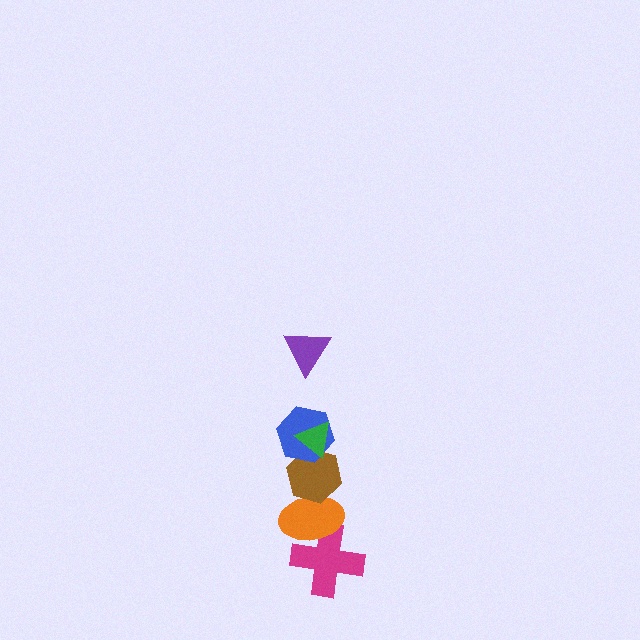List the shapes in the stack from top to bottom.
From top to bottom: the purple triangle, the green triangle, the blue hexagon, the brown hexagon, the orange ellipse, the magenta cross.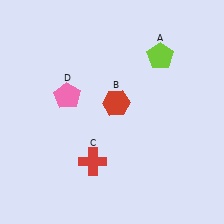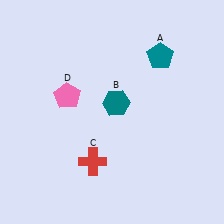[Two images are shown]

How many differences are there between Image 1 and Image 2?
There are 2 differences between the two images.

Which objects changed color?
A changed from lime to teal. B changed from red to teal.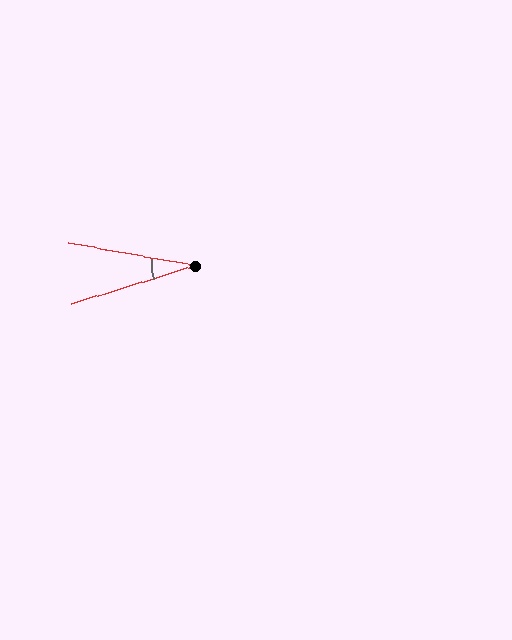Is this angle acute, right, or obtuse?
It is acute.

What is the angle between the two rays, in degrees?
Approximately 27 degrees.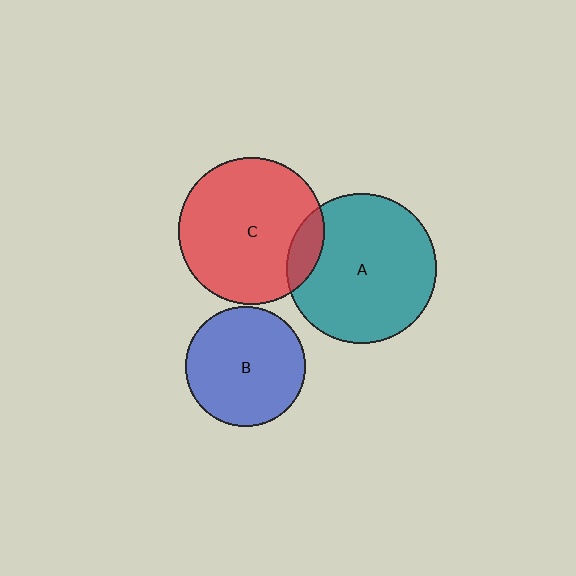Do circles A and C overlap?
Yes.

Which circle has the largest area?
Circle A (teal).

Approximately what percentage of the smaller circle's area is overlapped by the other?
Approximately 10%.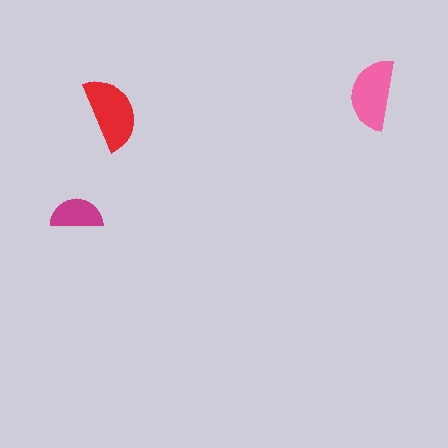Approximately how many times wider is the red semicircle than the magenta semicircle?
About 1.5 times wider.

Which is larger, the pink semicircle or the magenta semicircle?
The pink one.